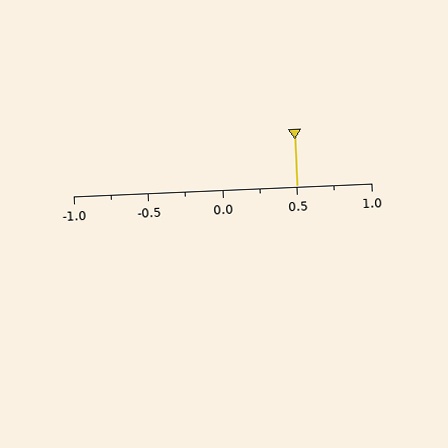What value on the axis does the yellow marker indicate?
The marker indicates approximately 0.5.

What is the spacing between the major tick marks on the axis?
The major ticks are spaced 0.5 apart.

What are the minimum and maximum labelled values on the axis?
The axis runs from -1.0 to 1.0.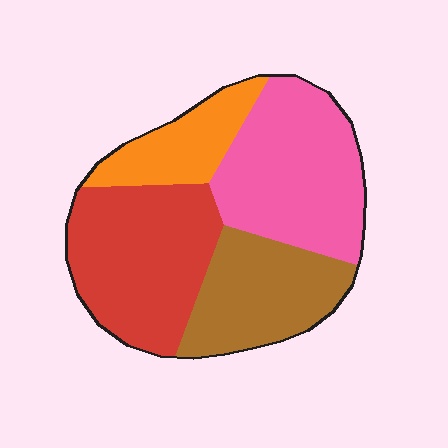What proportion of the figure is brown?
Brown takes up about one quarter (1/4) of the figure.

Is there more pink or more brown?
Pink.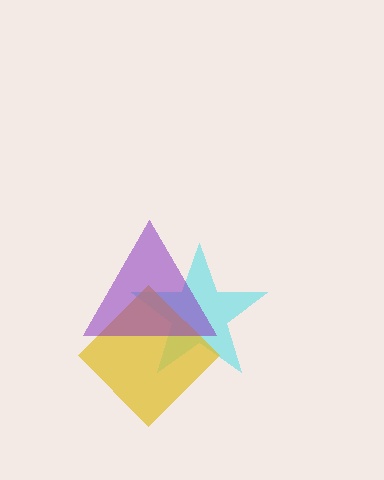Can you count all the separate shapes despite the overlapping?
Yes, there are 3 separate shapes.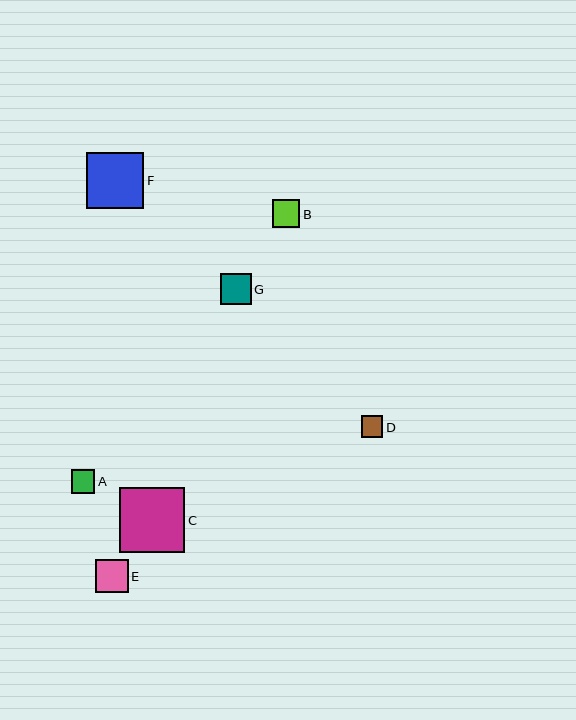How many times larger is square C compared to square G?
Square C is approximately 2.1 times the size of square G.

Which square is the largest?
Square C is the largest with a size of approximately 65 pixels.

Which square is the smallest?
Square D is the smallest with a size of approximately 22 pixels.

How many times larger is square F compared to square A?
Square F is approximately 2.4 times the size of square A.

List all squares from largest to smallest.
From largest to smallest: C, F, E, G, B, A, D.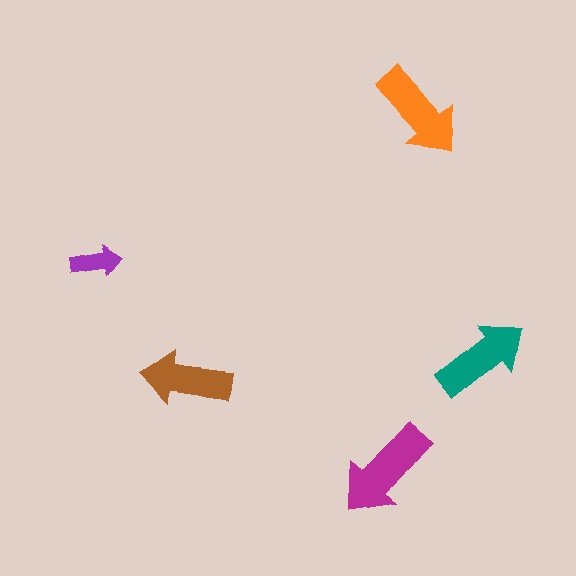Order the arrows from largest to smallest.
the magenta one, the orange one, the teal one, the brown one, the purple one.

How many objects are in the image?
There are 5 objects in the image.